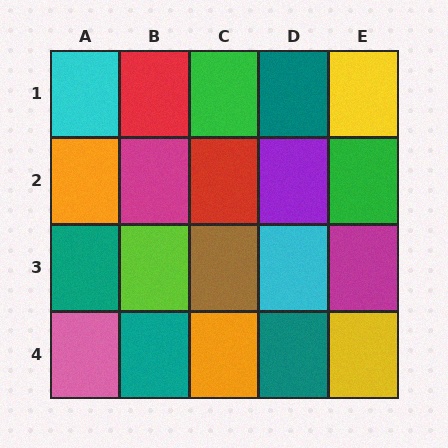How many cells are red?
2 cells are red.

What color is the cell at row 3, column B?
Lime.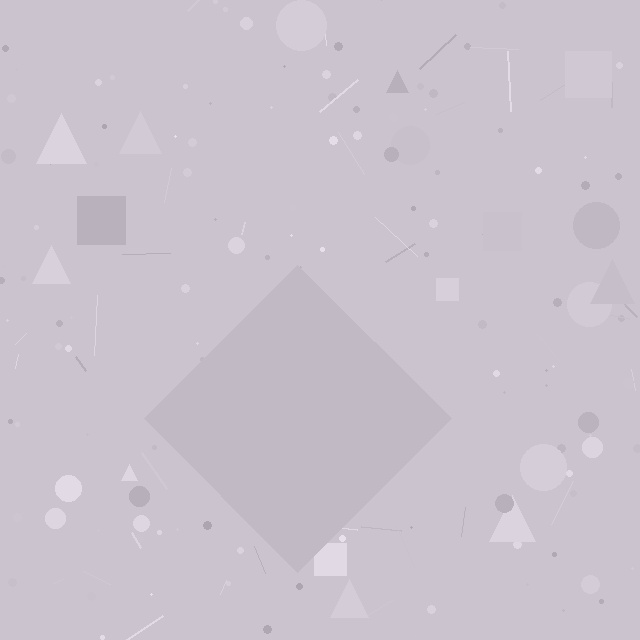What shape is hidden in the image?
A diamond is hidden in the image.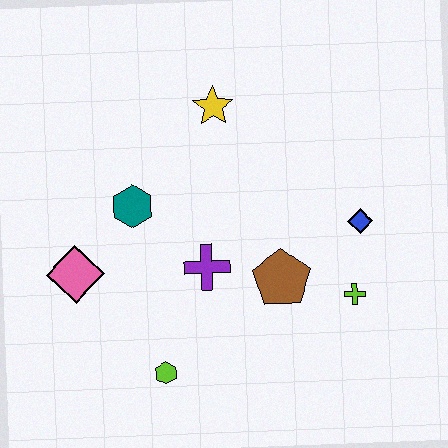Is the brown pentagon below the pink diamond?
Yes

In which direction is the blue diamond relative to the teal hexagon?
The blue diamond is to the right of the teal hexagon.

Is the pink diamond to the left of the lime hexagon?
Yes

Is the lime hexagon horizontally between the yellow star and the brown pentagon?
No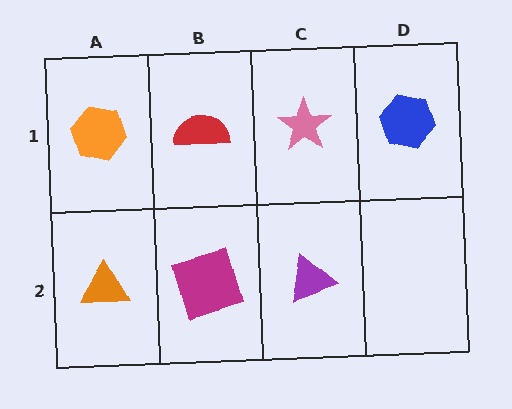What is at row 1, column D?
A blue hexagon.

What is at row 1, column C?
A pink star.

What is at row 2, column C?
A purple triangle.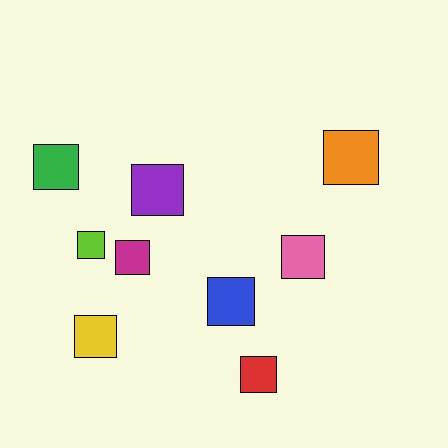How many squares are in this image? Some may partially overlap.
There are 9 squares.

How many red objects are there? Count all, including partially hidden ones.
There is 1 red object.